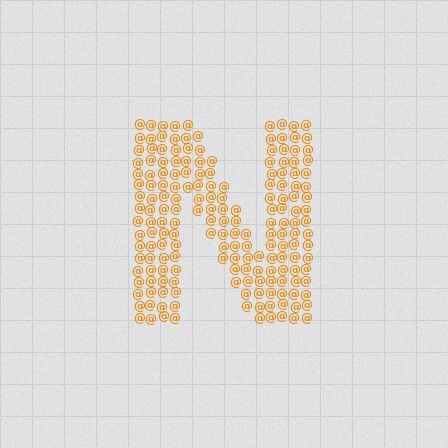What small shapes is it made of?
It is made of small at signs.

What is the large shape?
The large shape is the letter N.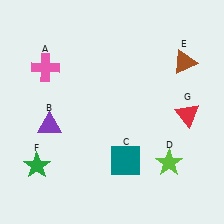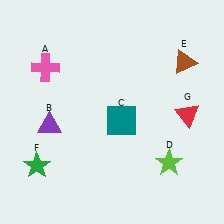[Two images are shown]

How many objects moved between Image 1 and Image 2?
1 object moved between the two images.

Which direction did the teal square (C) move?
The teal square (C) moved up.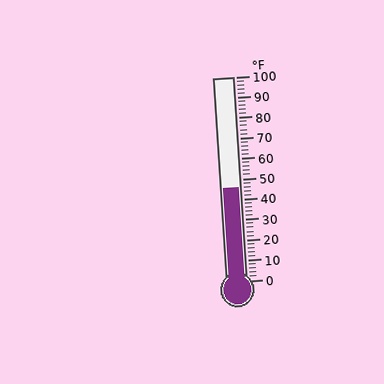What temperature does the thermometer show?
The thermometer shows approximately 46°F.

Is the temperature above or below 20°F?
The temperature is above 20°F.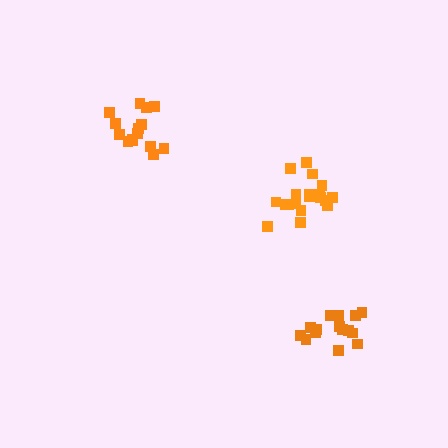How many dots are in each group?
Group 1: 15 dots, Group 2: 20 dots, Group 3: 15 dots (50 total).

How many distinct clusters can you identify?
There are 3 distinct clusters.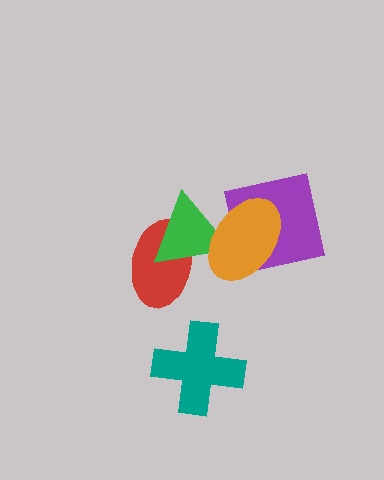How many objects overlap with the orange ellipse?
2 objects overlap with the orange ellipse.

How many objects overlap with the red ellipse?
1 object overlaps with the red ellipse.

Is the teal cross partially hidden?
No, no other shape covers it.